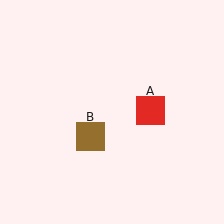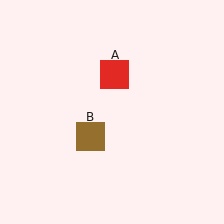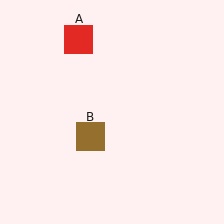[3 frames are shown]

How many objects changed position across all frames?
1 object changed position: red square (object A).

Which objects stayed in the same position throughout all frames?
Brown square (object B) remained stationary.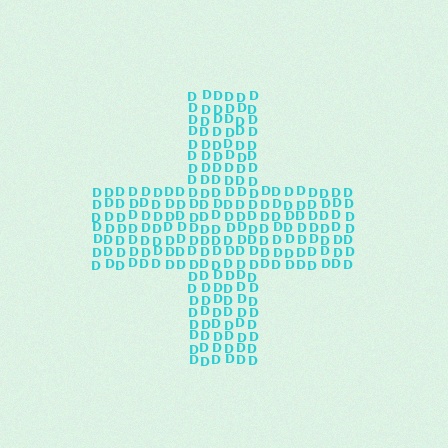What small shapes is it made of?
It is made of small letter D's.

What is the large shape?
The large shape is a cross.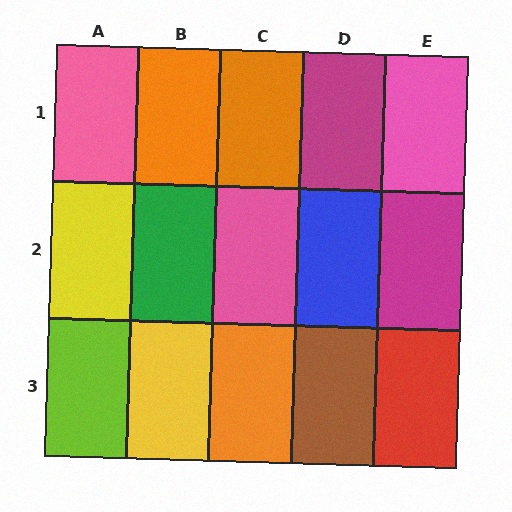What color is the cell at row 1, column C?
Orange.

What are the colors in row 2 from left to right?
Yellow, green, pink, blue, magenta.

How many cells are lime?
1 cell is lime.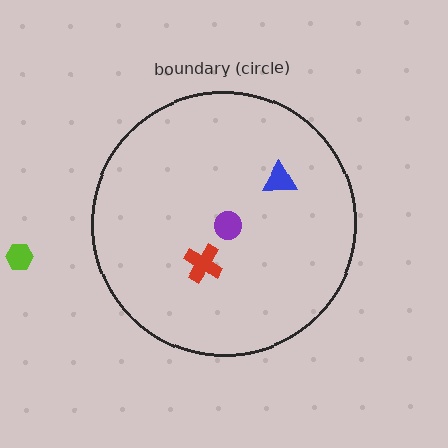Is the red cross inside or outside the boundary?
Inside.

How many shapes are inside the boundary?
3 inside, 1 outside.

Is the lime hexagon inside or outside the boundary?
Outside.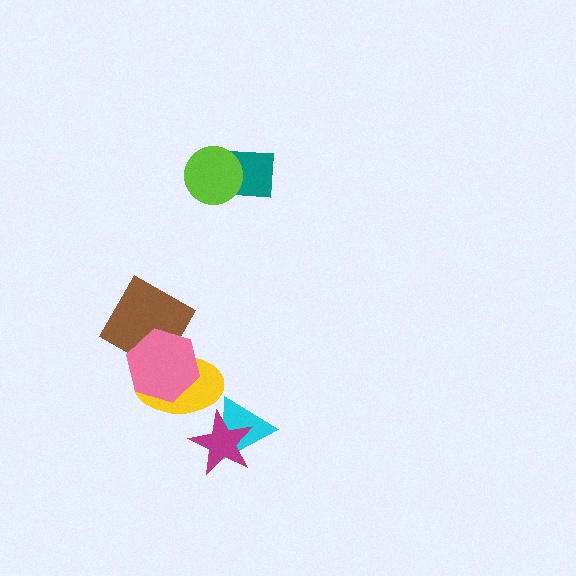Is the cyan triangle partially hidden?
Yes, it is partially covered by another shape.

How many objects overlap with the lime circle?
1 object overlaps with the lime circle.